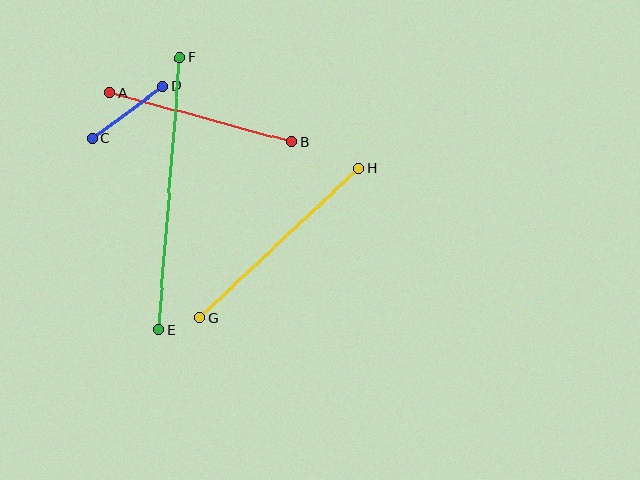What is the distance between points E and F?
The distance is approximately 273 pixels.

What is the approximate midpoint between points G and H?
The midpoint is at approximately (279, 243) pixels.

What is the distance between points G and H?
The distance is approximately 219 pixels.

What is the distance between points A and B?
The distance is approximately 188 pixels.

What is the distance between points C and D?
The distance is approximately 89 pixels.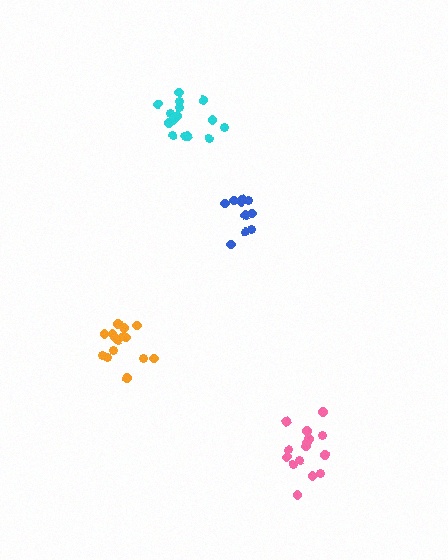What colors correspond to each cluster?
The clusters are colored: cyan, orange, pink, blue.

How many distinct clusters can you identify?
There are 4 distinct clusters.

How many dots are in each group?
Group 1: 15 dots, Group 2: 15 dots, Group 3: 15 dots, Group 4: 11 dots (56 total).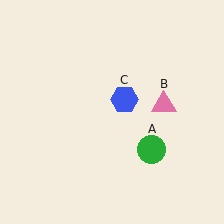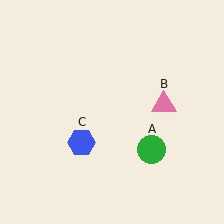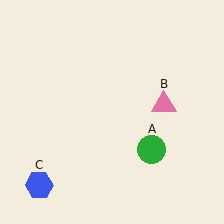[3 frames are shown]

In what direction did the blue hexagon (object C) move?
The blue hexagon (object C) moved down and to the left.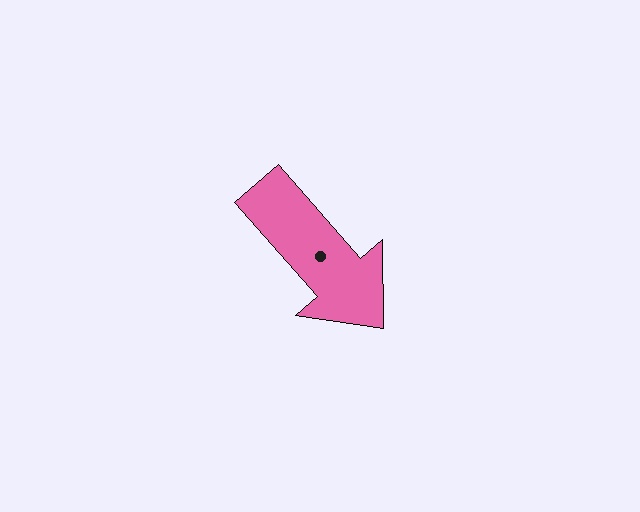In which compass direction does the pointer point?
Southeast.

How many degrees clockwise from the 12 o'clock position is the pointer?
Approximately 139 degrees.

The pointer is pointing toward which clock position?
Roughly 5 o'clock.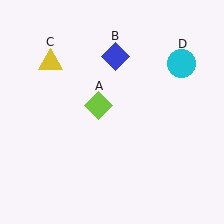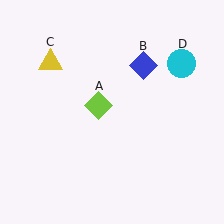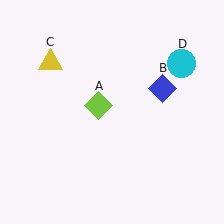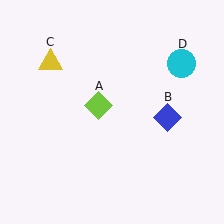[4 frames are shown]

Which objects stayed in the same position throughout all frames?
Lime diamond (object A) and yellow triangle (object C) and cyan circle (object D) remained stationary.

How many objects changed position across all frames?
1 object changed position: blue diamond (object B).